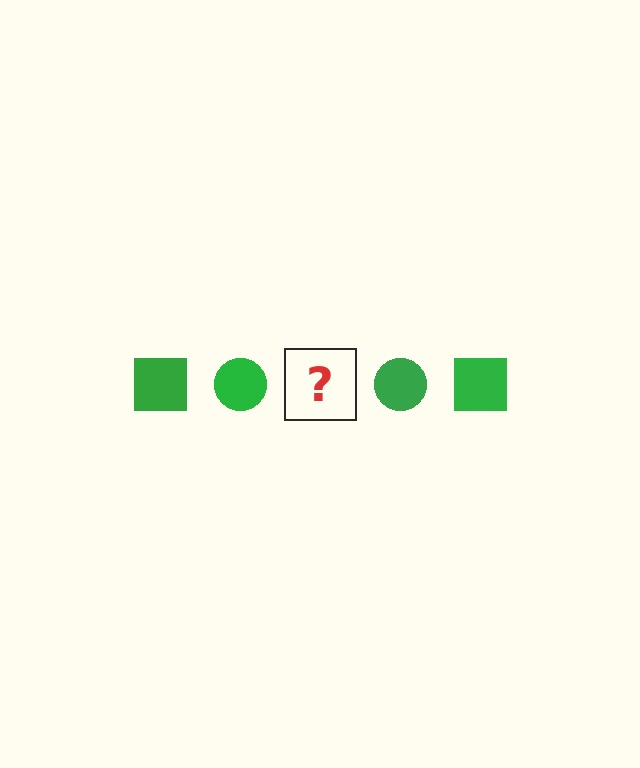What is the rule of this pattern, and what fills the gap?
The rule is that the pattern cycles through square, circle shapes in green. The gap should be filled with a green square.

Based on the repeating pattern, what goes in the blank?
The blank should be a green square.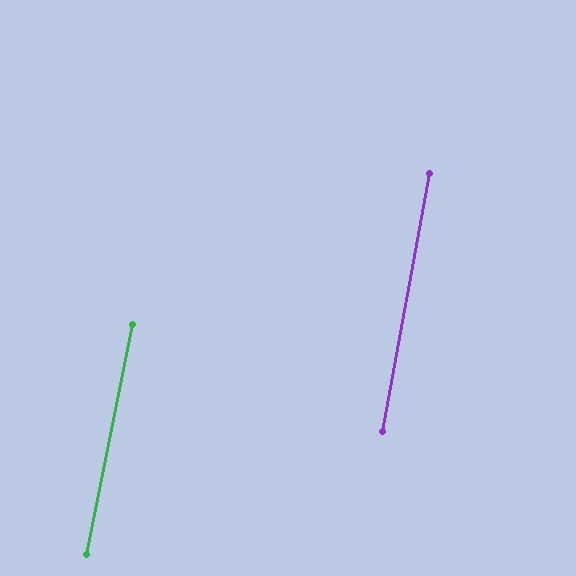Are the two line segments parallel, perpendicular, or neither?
Parallel — their directions differ by only 1.1°.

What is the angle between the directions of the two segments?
Approximately 1 degree.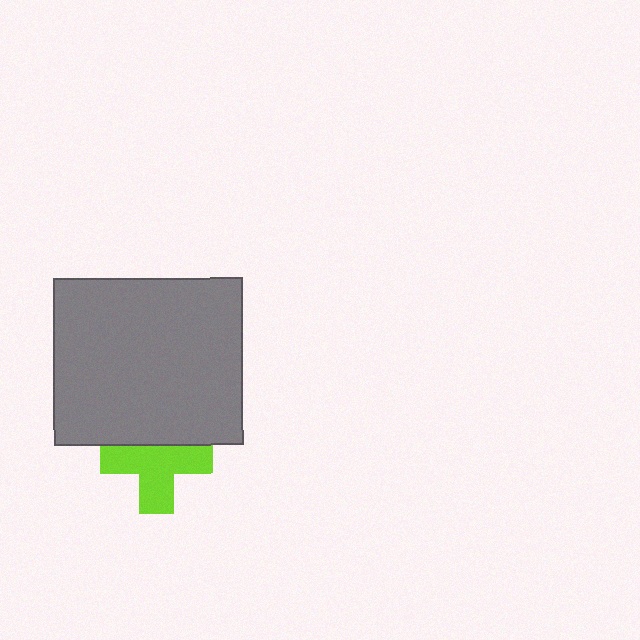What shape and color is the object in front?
The object in front is a gray rectangle.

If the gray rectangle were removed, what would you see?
You would see the complete lime cross.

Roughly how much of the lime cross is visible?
Most of it is visible (roughly 68%).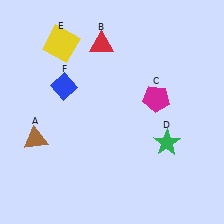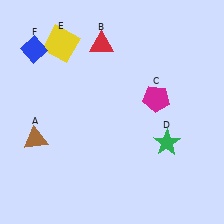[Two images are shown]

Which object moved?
The blue diamond (F) moved up.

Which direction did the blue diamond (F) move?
The blue diamond (F) moved up.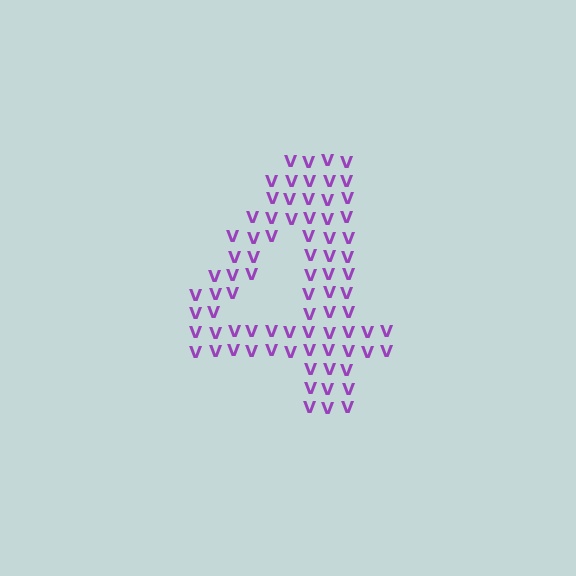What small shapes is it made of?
It is made of small letter V's.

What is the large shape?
The large shape is the digit 4.